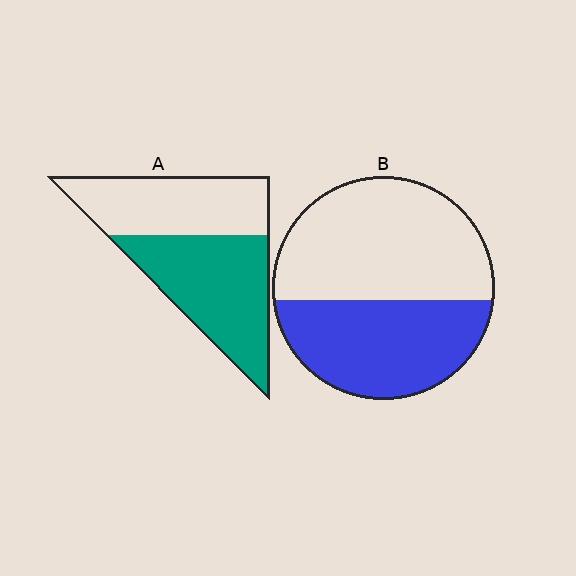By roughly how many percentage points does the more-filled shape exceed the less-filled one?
By roughly 10 percentage points (A over B).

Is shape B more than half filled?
No.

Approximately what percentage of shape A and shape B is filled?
A is approximately 55% and B is approximately 45%.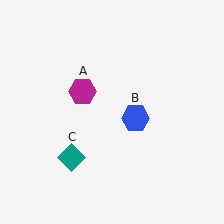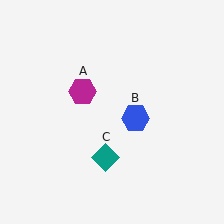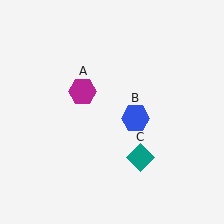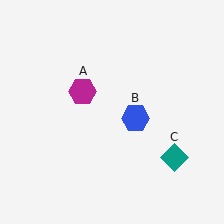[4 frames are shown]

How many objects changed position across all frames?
1 object changed position: teal diamond (object C).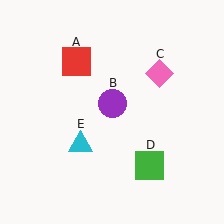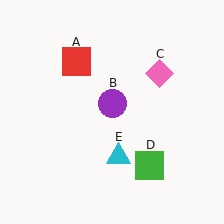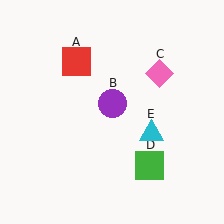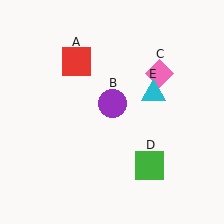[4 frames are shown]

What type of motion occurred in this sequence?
The cyan triangle (object E) rotated counterclockwise around the center of the scene.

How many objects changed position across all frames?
1 object changed position: cyan triangle (object E).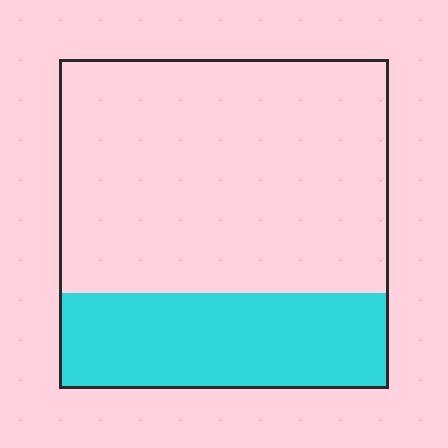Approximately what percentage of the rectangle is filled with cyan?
Approximately 30%.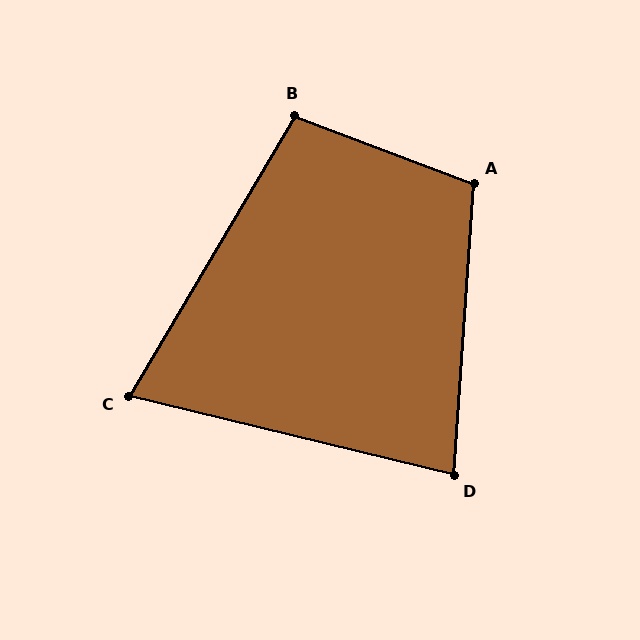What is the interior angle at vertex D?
Approximately 80 degrees (acute).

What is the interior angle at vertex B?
Approximately 100 degrees (obtuse).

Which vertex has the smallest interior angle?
C, at approximately 73 degrees.